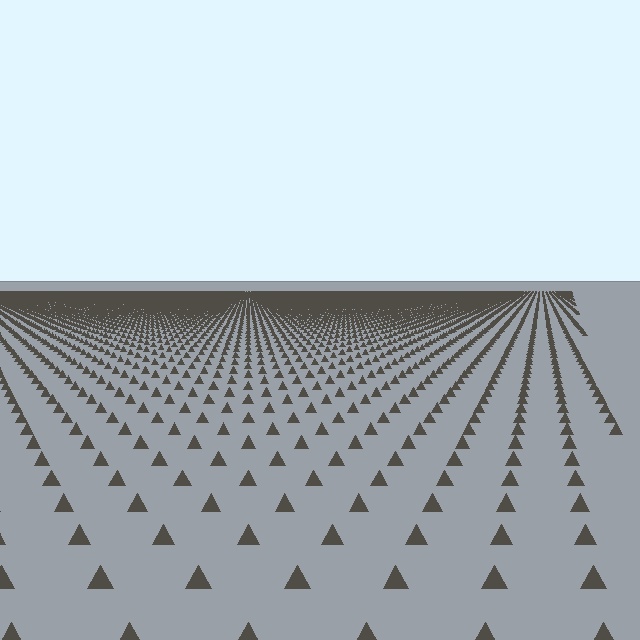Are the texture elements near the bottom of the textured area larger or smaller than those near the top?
Larger. Near the bottom, elements are closer to the viewer and appear at a bigger on-screen size.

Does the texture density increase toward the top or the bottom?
Density increases toward the top.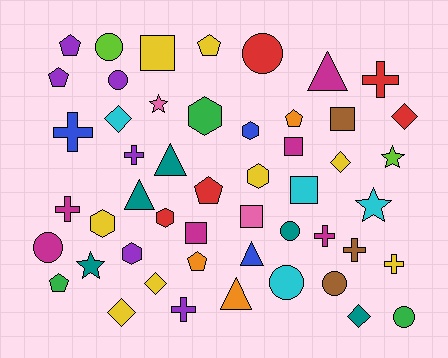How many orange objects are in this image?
There are 3 orange objects.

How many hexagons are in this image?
There are 6 hexagons.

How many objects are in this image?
There are 50 objects.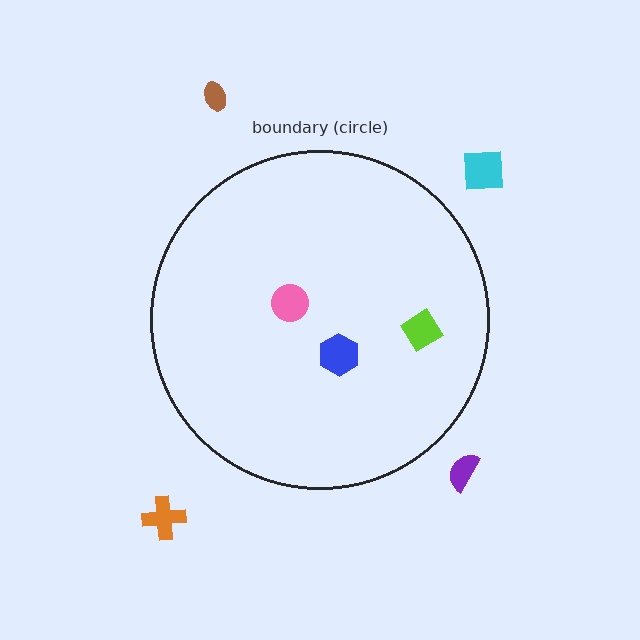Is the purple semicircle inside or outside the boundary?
Outside.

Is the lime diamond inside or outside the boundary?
Inside.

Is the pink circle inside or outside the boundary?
Inside.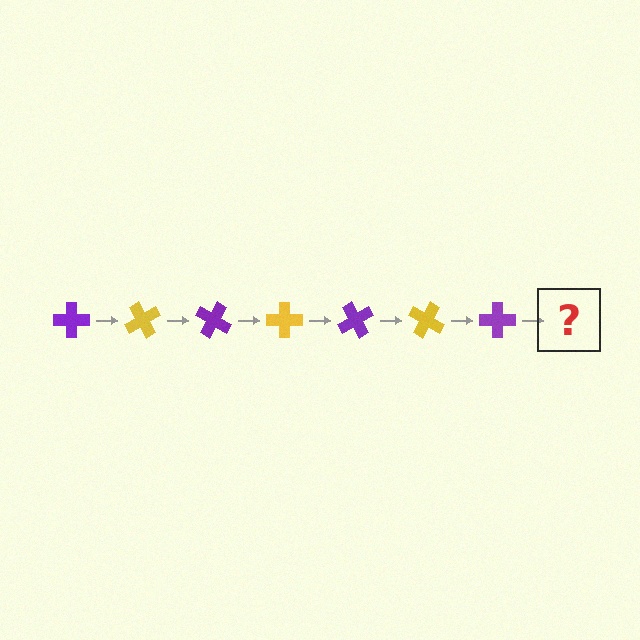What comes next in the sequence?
The next element should be a yellow cross, rotated 420 degrees from the start.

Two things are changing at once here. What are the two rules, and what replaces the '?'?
The two rules are that it rotates 60 degrees each step and the color cycles through purple and yellow. The '?' should be a yellow cross, rotated 420 degrees from the start.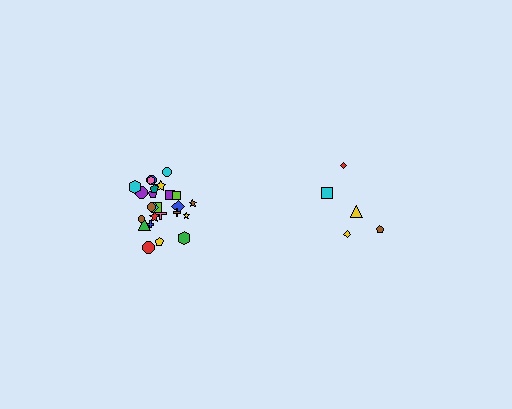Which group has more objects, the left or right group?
The left group.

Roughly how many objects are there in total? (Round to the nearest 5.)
Roughly 30 objects in total.